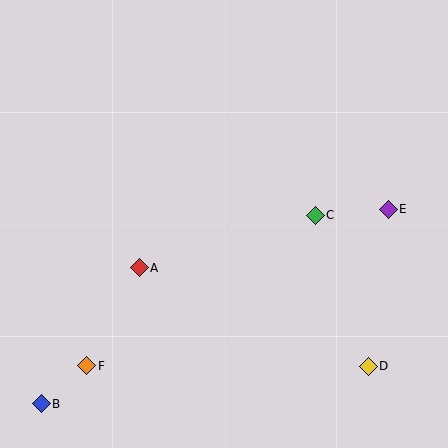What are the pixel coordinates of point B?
Point B is at (41, 404).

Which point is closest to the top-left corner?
Point A is closest to the top-left corner.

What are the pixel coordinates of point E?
Point E is at (388, 209).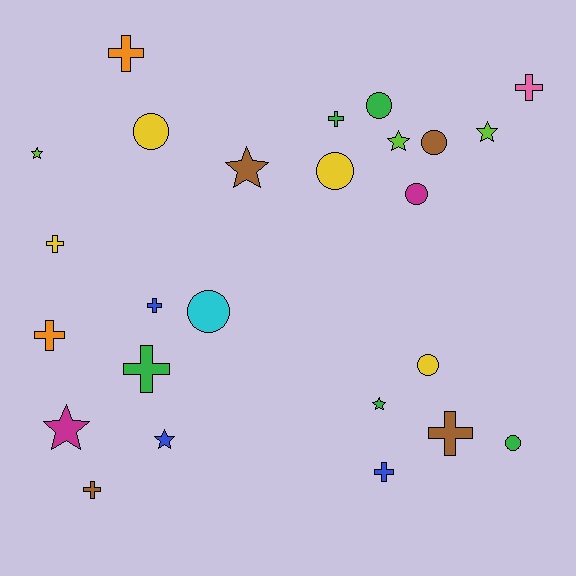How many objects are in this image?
There are 25 objects.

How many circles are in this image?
There are 8 circles.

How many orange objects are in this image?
There are 2 orange objects.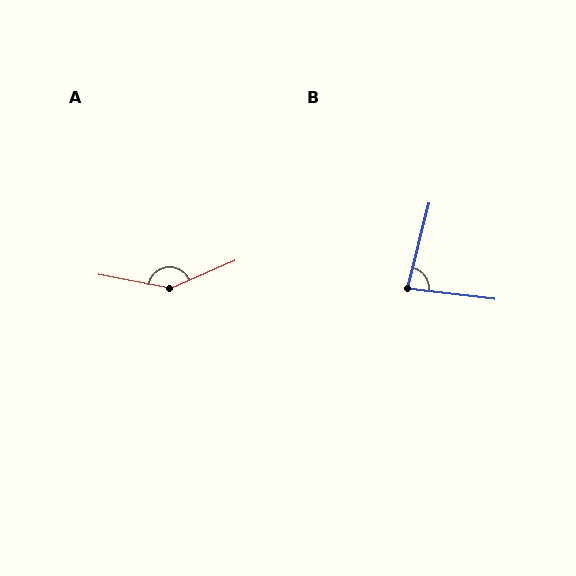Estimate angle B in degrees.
Approximately 83 degrees.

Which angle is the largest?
A, at approximately 146 degrees.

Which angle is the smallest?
B, at approximately 83 degrees.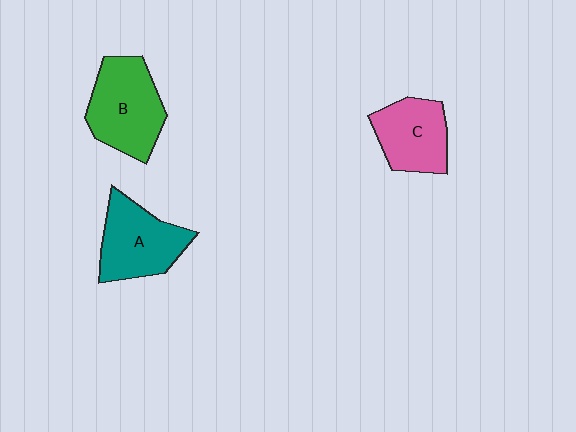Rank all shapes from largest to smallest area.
From largest to smallest: B (green), A (teal), C (pink).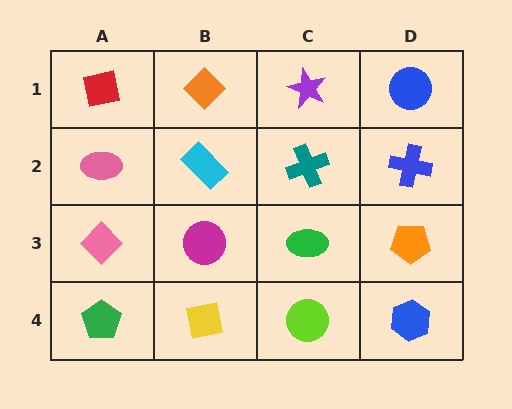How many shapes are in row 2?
4 shapes.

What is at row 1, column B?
An orange diamond.